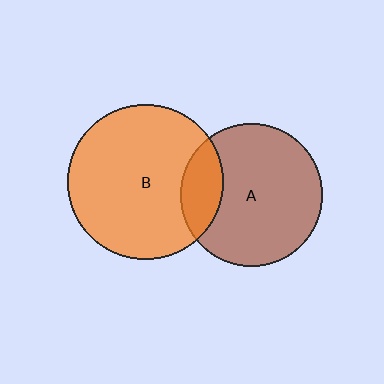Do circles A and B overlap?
Yes.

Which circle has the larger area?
Circle B (orange).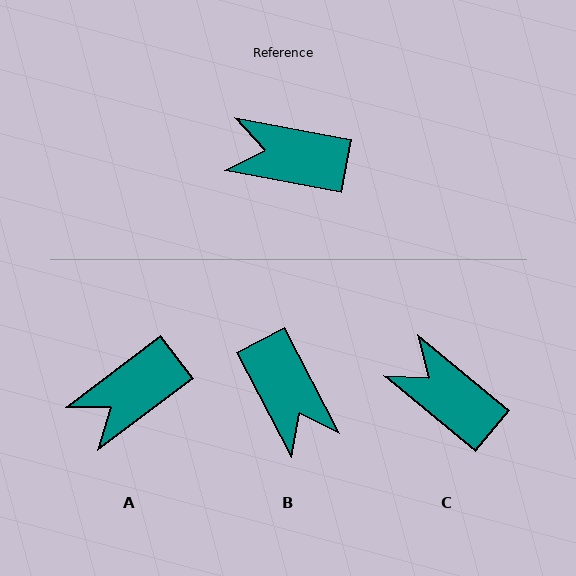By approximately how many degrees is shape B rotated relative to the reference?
Approximately 128 degrees counter-clockwise.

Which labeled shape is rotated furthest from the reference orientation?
B, about 128 degrees away.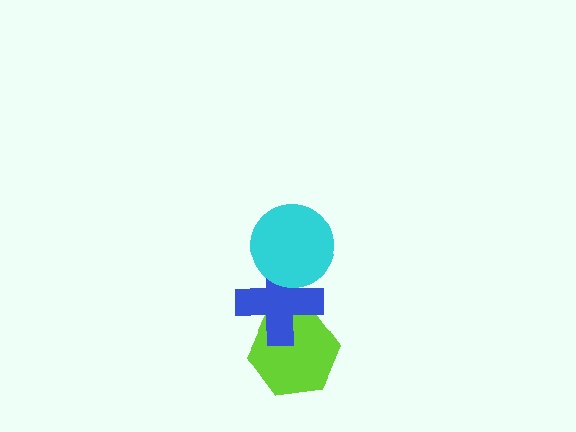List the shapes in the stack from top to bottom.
From top to bottom: the cyan circle, the blue cross, the lime hexagon.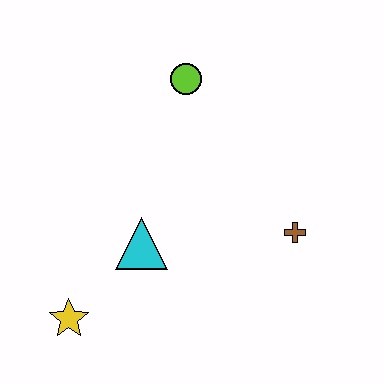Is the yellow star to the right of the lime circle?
No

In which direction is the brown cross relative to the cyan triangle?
The brown cross is to the right of the cyan triangle.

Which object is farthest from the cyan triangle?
The lime circle is farthest from the cyan triangle.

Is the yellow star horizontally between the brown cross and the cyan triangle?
No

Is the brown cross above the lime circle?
No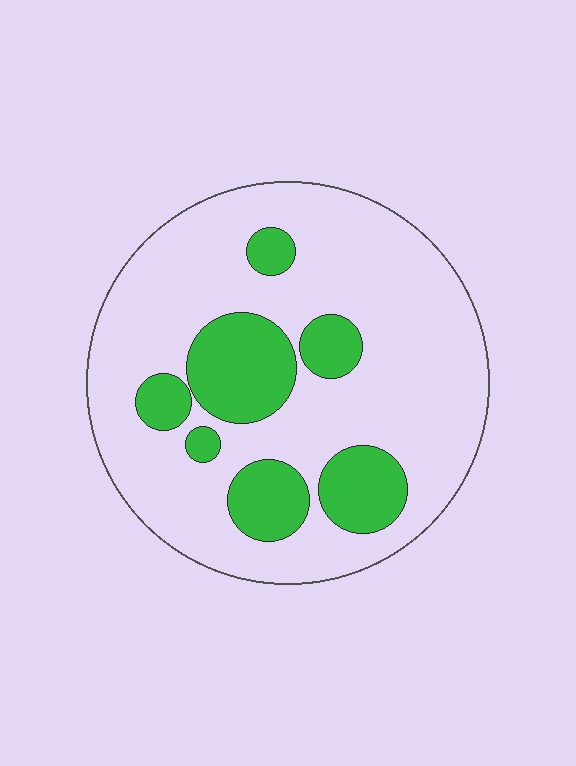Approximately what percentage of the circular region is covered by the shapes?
Approximately 25%.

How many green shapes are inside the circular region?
7.